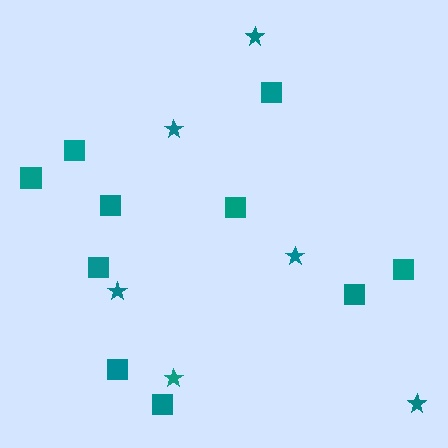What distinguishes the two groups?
There are 2 groups: one group of squares (10) and one group of stars (6).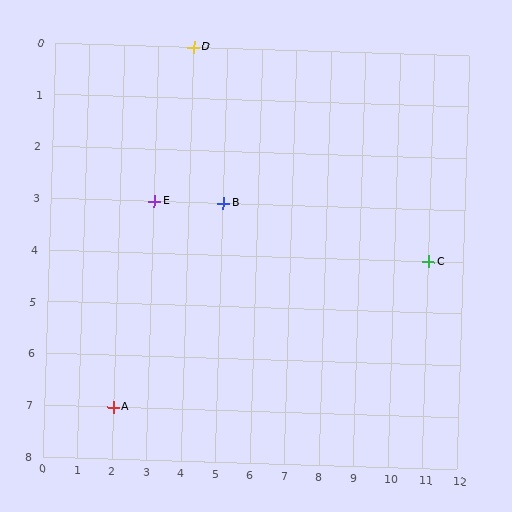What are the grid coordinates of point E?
Point E is at grid coordinates (3, 3).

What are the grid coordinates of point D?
Point D is at grid coordinates (4, 0).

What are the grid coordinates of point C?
Point C is at grid coordinates (11, 4).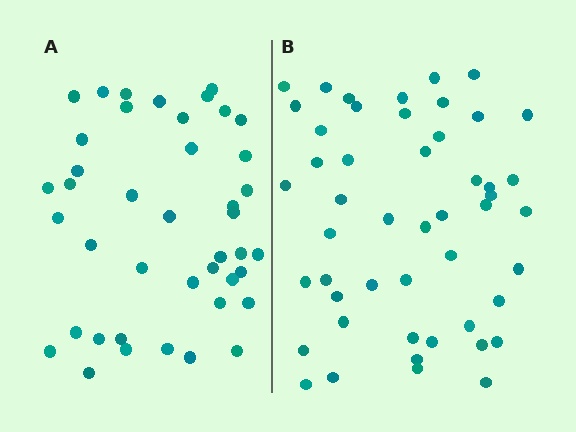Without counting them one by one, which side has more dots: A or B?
Region B (the right region) has more dots.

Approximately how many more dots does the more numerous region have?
Region B has roughly 8 or so more dots than region A.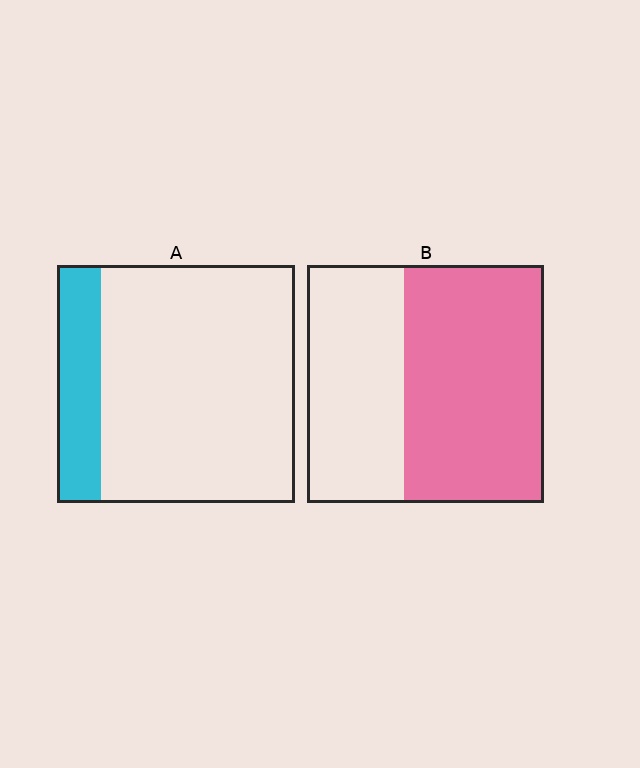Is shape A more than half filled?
No.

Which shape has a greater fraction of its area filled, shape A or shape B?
Shape B.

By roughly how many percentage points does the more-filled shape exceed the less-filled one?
By roughly 40 percentage points (B over A).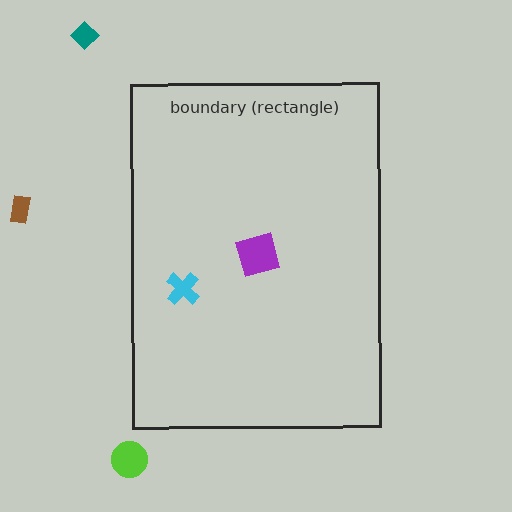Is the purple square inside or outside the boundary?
Inside.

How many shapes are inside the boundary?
2 inside, 3 outside.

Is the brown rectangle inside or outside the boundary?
Outside.